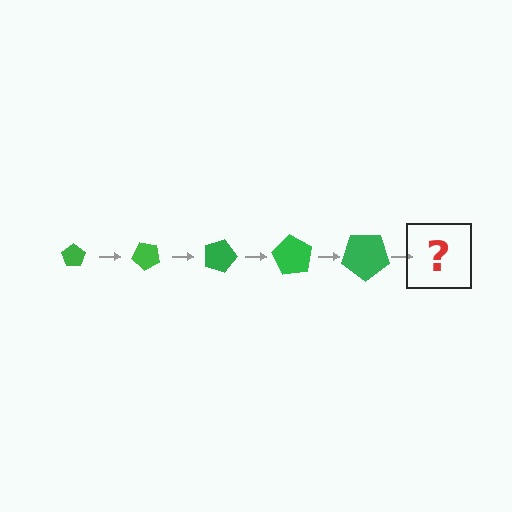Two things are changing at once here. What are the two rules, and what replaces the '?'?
The two rules are that the pentagon grows larger each step and it rotates 45 degrees each step. The '?' should be a pentagon, larger than the previous one and rotated 225 degrees from the start.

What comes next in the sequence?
The next element should be a pentagon, larger than the previous one and rotated 225 degrees from the start.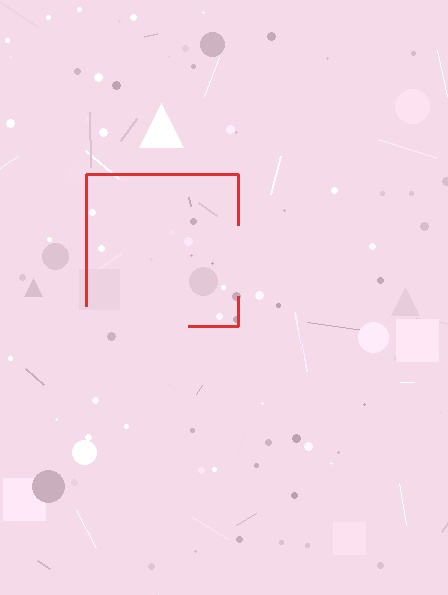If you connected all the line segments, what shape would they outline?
They would outline a square.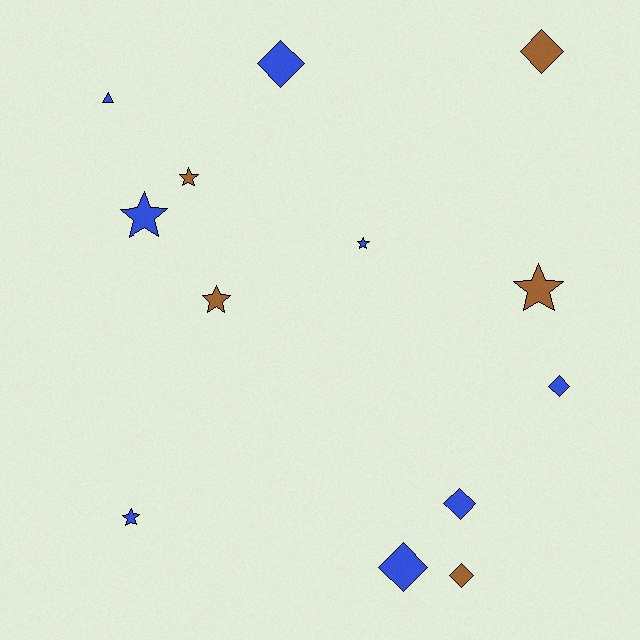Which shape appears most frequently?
Star, with 6 objects.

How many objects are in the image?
There are 13 objects.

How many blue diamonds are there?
There are 4 blue diamonds.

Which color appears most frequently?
Blue, with 8 objects.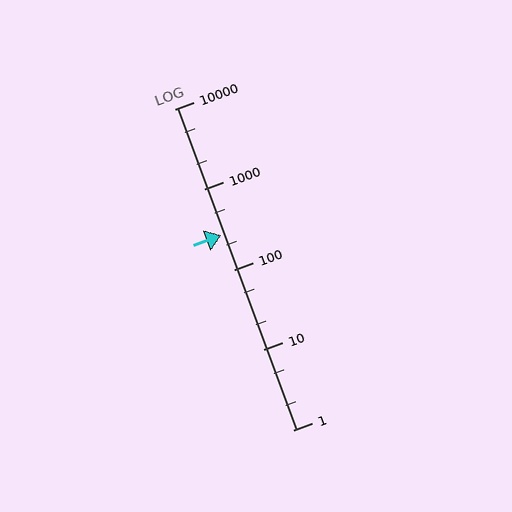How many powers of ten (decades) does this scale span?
The scale spans 4 decades, from 1 to 10000.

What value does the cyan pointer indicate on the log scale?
The pointer indicates approximately 270.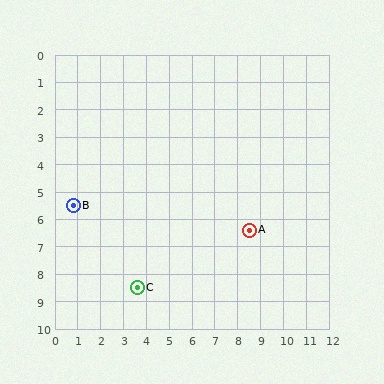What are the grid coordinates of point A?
Point A is at approximately (8.5, 6.4).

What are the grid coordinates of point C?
Point C is at approximately (3.6, 8.5).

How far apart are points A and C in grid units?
Points A and C are about 5.3 grid units apart.